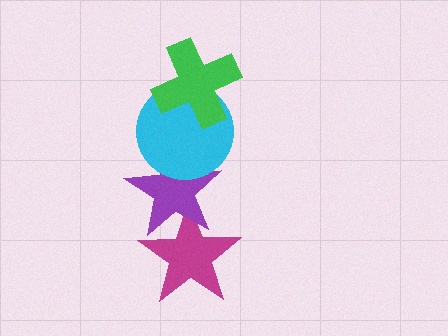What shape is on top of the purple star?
The cyan circle is on top of the purple star.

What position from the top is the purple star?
The purple star is 3rd from the top.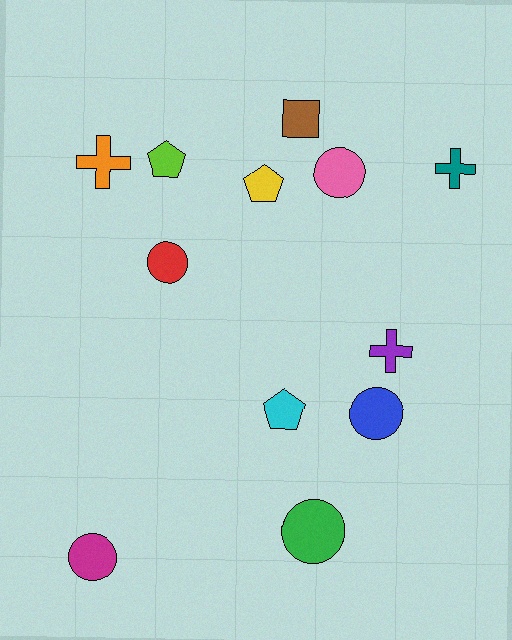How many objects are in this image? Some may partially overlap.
There are 12 objects.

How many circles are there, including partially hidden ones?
There are 5 circles.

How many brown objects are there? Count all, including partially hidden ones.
There is 1 brown object.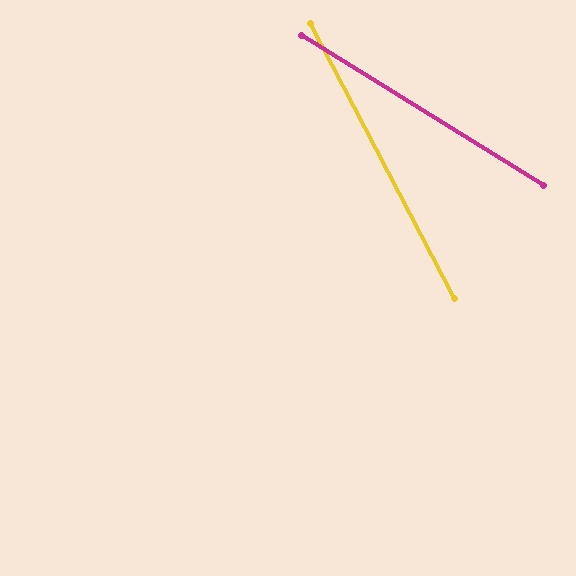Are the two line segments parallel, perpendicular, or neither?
Neither parallel nor perpendicular — they differ by about 30°.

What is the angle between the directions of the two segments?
Approximately 30 degrees.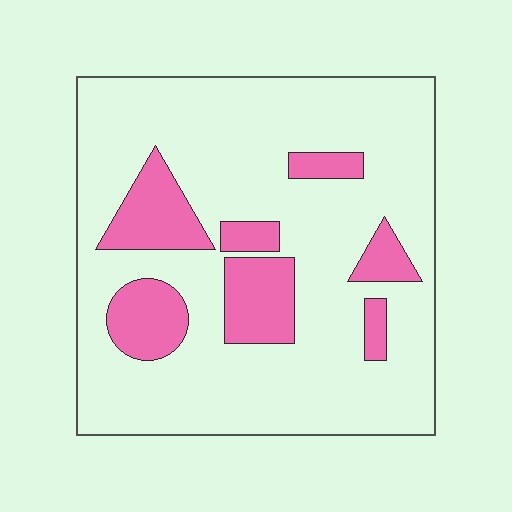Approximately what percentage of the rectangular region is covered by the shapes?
Approximately 20%.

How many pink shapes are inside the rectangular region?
7.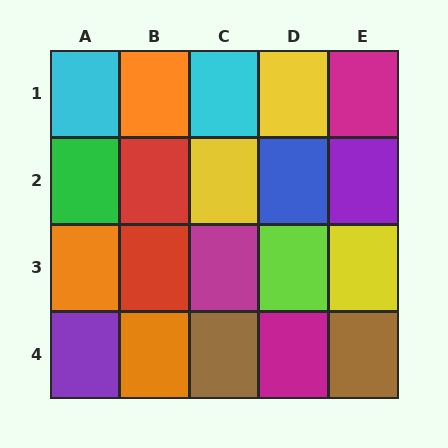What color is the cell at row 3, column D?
Lime.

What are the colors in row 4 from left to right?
Purple, orange, brown, magenta, brown.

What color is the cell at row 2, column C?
Yellow.